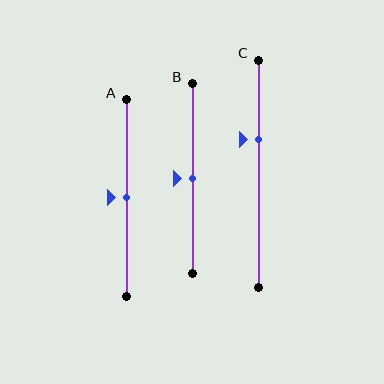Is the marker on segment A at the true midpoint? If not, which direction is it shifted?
Yes, the marker on segment A is at the true midpoint.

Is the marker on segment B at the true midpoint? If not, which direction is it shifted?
Yes, the marker on segment B is at the true midpoint.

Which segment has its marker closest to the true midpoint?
Segment A has its marker closest to the true midpoint.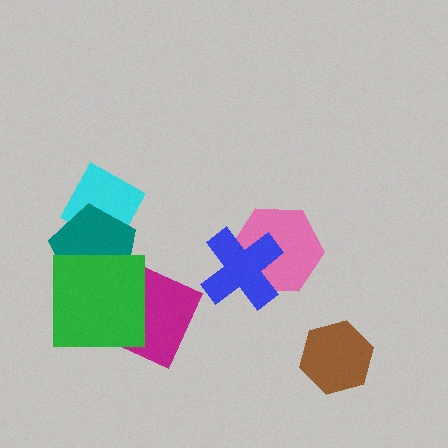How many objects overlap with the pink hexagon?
1 object overlaps with the pink hexagon.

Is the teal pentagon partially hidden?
Yes, it is partially covered by another shape.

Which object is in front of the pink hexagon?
The blue cross is in front of the pink hexagon.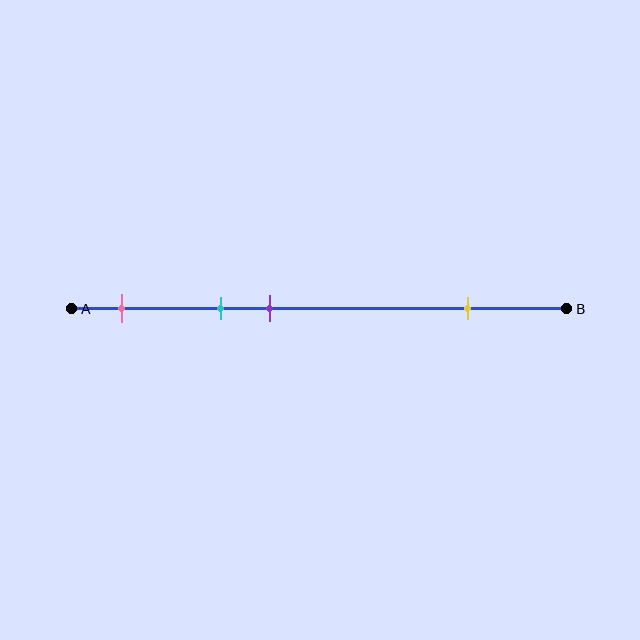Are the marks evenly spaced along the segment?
No, the marks are not evenly spaced.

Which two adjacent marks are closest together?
The cyan and purple marks are the closest adjacent pair.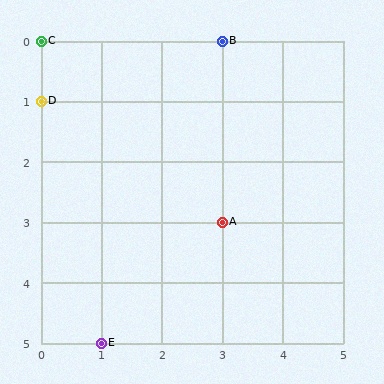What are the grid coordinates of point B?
Point B is at grid coordinates (3, 0).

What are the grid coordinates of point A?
Point A is at grid coordinates (3, 3).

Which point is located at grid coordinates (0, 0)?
Point C is at (0, 0).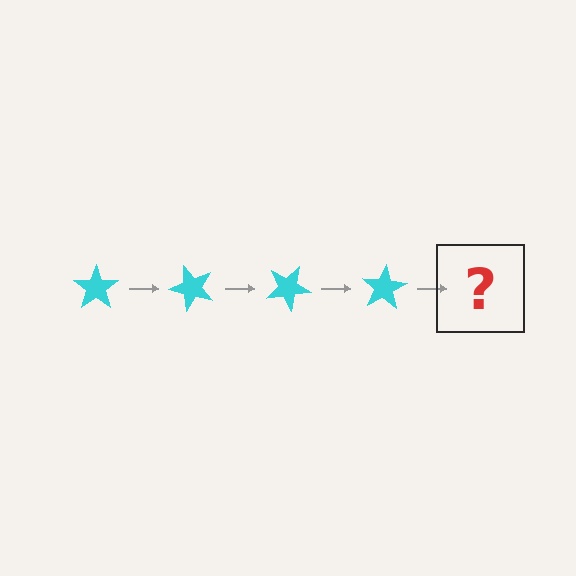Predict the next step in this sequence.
The next step is a cyan star rotated 200 degrees.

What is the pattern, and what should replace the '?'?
The pattern is that the star rotates 50 degrees each step. The '?' should be a cyan star rotated 200 degrees.